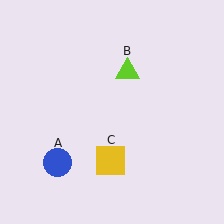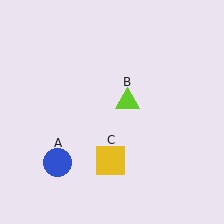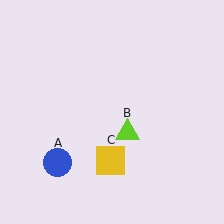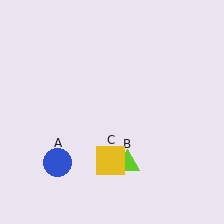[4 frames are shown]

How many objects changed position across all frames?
1 object changed position: lime triangle (object B).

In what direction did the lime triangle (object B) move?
The lime triangle (object B) moved down.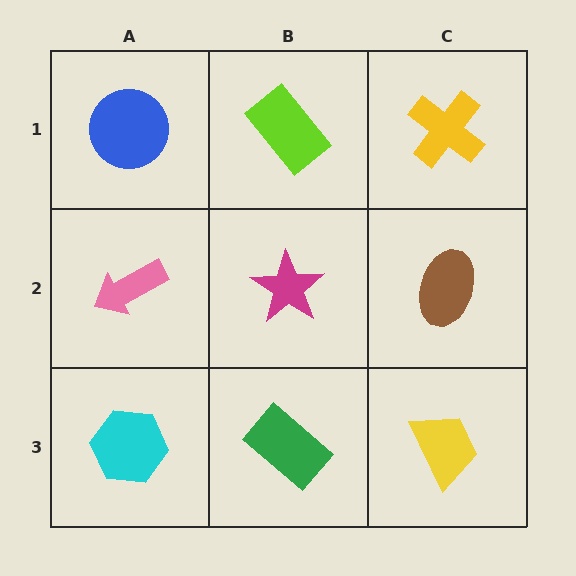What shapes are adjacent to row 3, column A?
A pink arrow (row 2, column A), a green rectangle (row 3, column B).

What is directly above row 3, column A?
A pink arrow.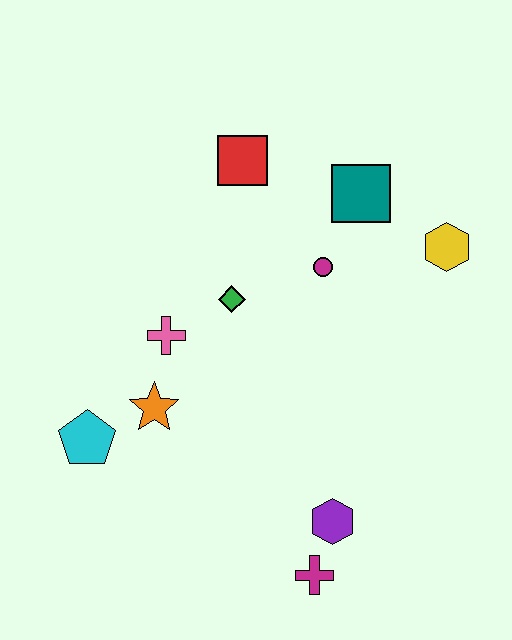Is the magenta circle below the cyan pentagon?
No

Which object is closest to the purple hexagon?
The magenta cross is closest to the purple hexagon.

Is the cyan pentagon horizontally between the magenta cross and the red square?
No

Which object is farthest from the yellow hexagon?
The cyan pentagon is farthest from the yellow hexagon.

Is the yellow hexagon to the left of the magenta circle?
No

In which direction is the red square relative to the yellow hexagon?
The red square is to the left of the yellow hexagon.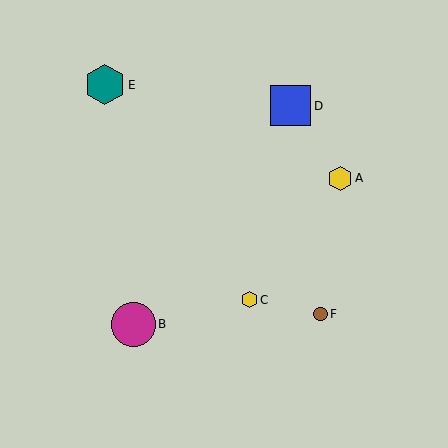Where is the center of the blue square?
The center of the blue square is at (291, 106).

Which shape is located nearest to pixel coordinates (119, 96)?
The teal hexagon (labeled E) at (105, 85) is nearest to that location.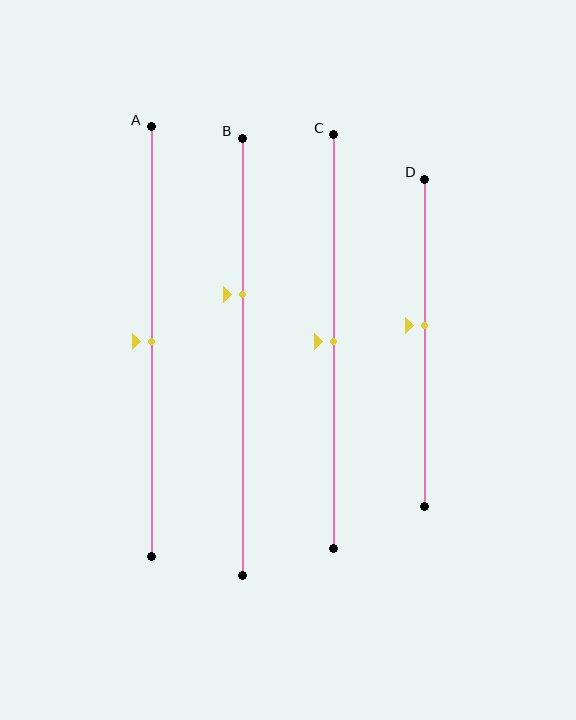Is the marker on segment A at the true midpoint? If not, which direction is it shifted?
Yes, the marker on segment A is at the true midpoint.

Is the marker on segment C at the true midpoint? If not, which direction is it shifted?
Yes, the marker on segment C is at the true midpoint.